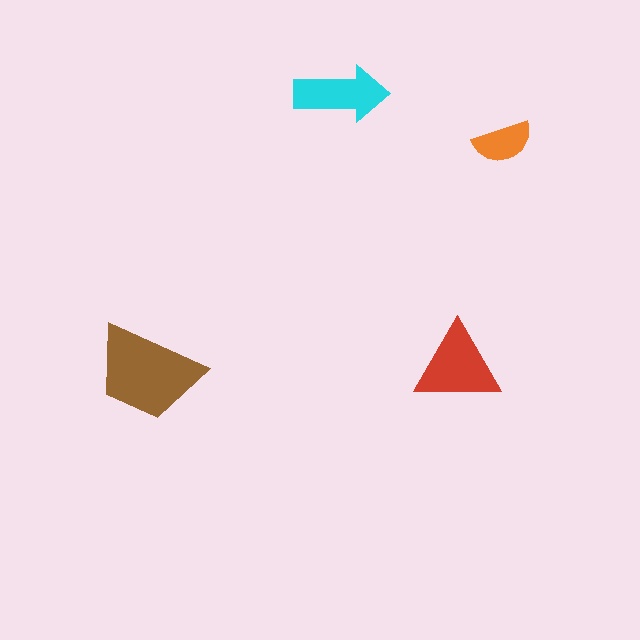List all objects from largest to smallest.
The brown trapezoid, the red triangle, the cyan arrow, the orange semicircle.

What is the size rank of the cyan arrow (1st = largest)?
3rd.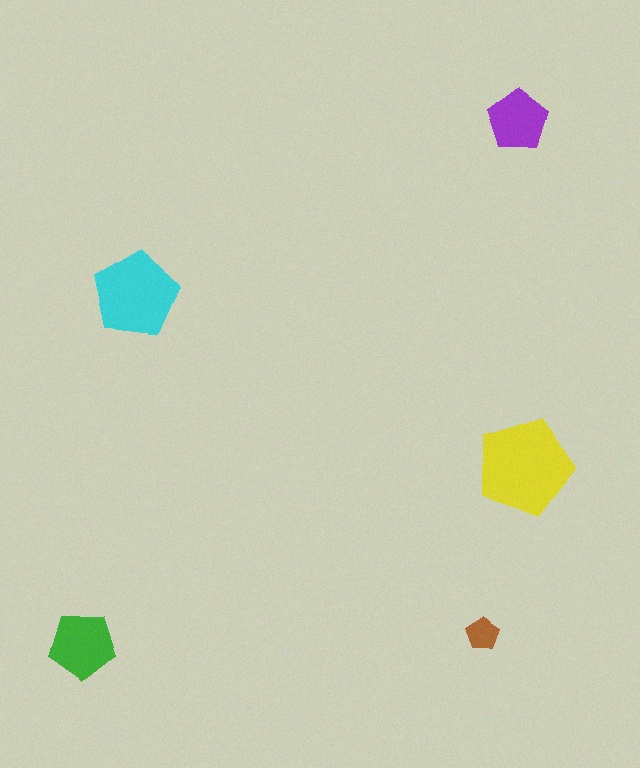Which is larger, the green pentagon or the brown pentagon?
The green one.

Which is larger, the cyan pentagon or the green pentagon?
The cyan one.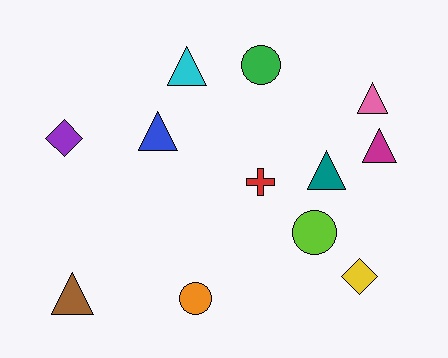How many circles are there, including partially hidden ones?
There are 3 circles.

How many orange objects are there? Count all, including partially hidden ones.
There is 1 orange object.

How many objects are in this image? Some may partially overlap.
There are 12 objects.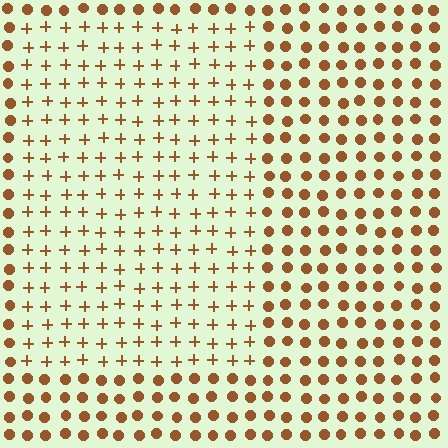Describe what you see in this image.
The image is filled with small brown elements arranged in a uniform grid. A rectangle-shaped region contains plus signs, while the surrounding area contains circles. The boundary is defined purely by the change in element shape.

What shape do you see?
I see a rectangle.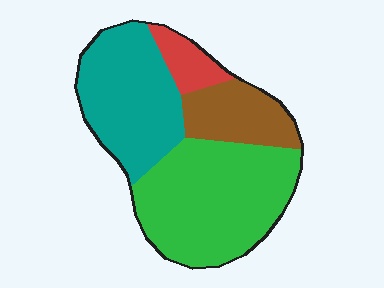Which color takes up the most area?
Green, at roughly 45%.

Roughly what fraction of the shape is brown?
Brown takes up less than a sixth of the shape.